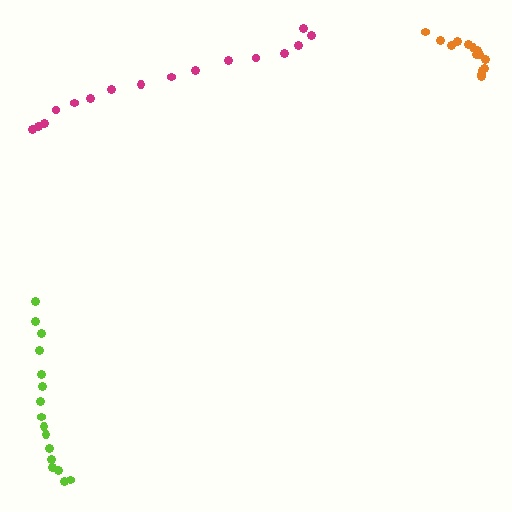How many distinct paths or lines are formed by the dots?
There are 3 distinct paths.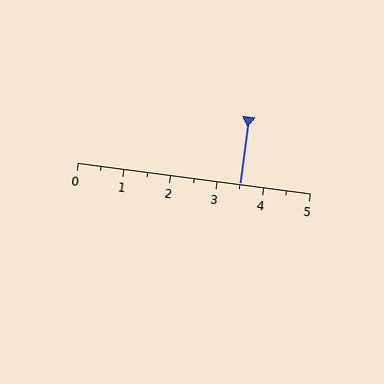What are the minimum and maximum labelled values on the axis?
The axis runs from 0 to 5.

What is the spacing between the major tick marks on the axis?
The major ticks are spaced 1 apart.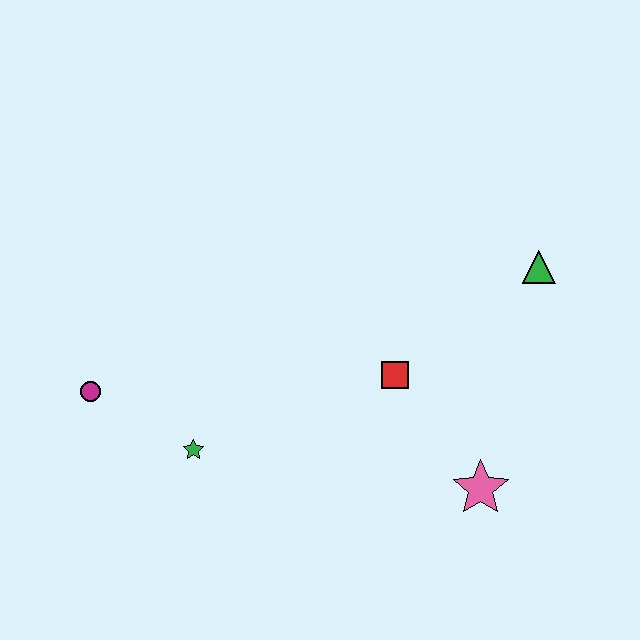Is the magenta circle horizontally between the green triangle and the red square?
No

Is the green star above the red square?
No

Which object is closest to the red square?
The pink star is closest to the red square.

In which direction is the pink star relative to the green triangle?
The pink star is below the green triangle.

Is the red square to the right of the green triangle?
No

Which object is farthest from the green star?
The green triangle is farthest from the green star.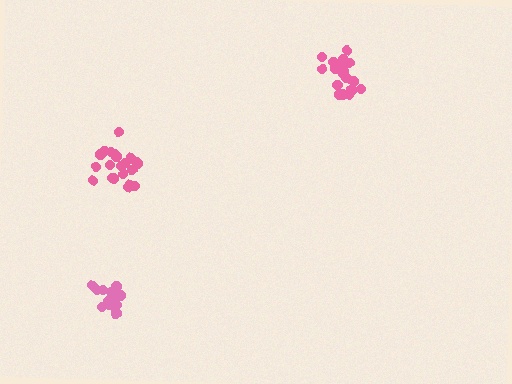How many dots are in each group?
Group 1: 17 dots, Group 2: 21 dots, Group 3: 20 dots (58 total).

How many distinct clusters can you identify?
There are 3 distinct clusters.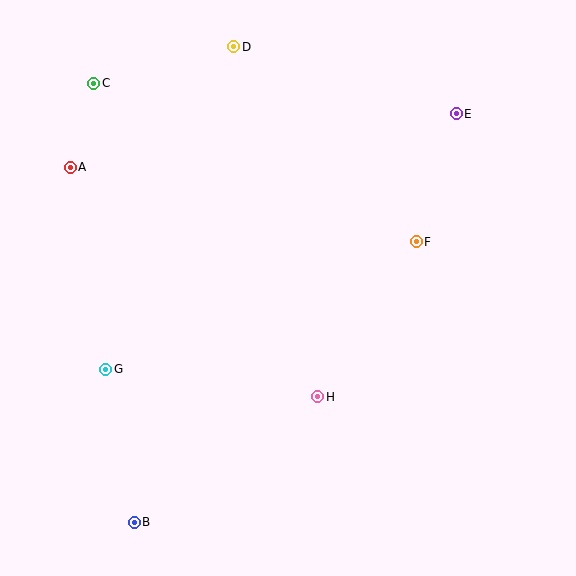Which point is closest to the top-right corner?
Point E is closest to the top-right corner.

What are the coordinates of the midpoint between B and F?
The midpoint between B and F is at (275, 382).